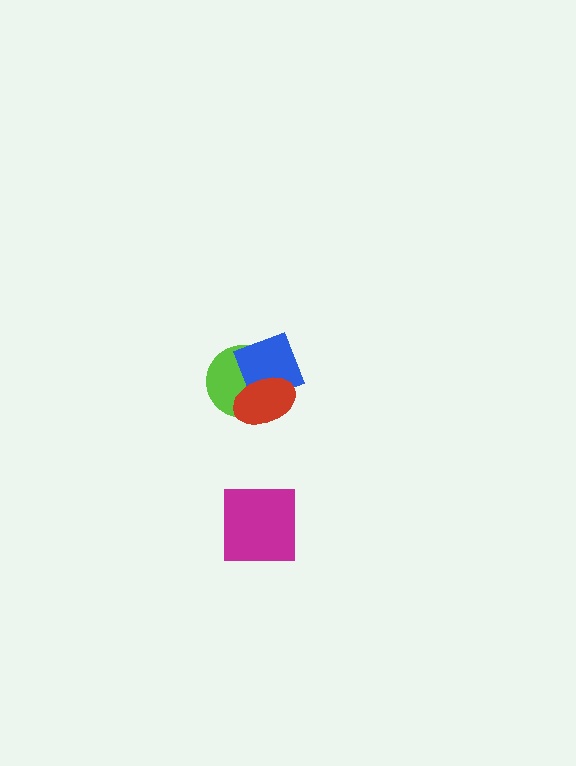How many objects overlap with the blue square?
2 objects overlap with the blue square.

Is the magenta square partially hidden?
No, no other shape covers it.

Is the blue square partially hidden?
Yes, it is partially covered by another shape.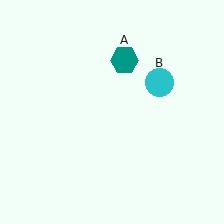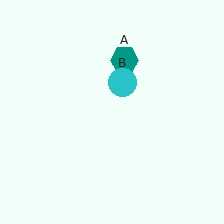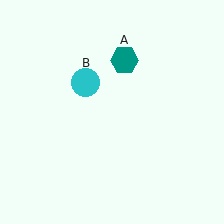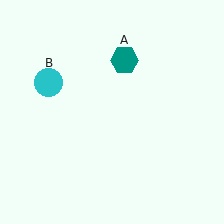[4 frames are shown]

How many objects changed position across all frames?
1 object changed position: cyan circle (object B).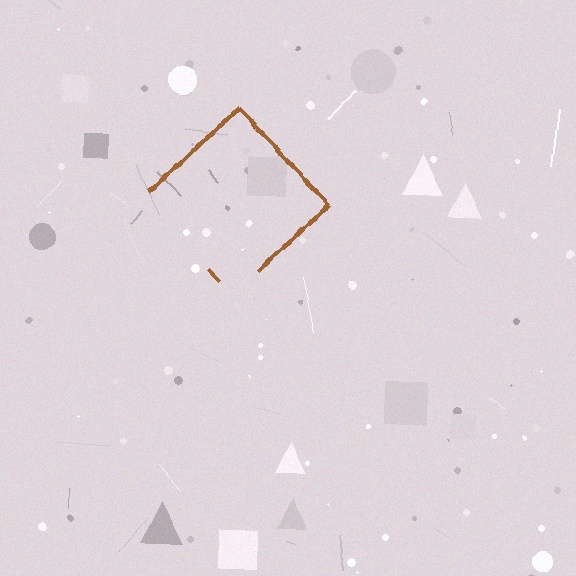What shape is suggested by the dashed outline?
The dashed outline suggests a diamond.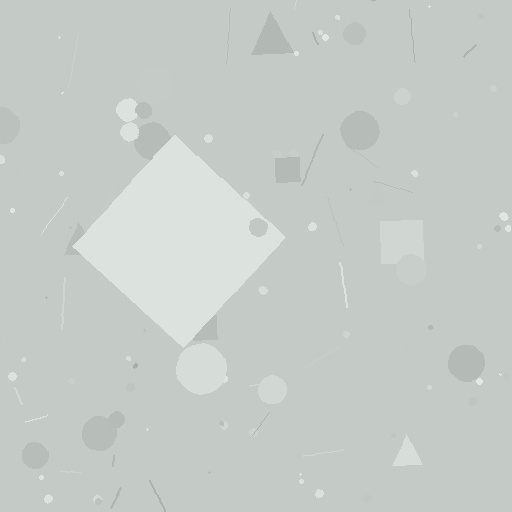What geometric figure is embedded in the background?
A diamond is embedded in the background.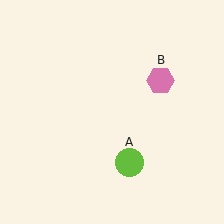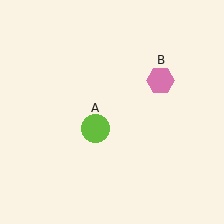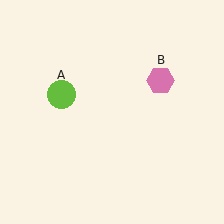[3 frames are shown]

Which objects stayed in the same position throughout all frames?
Pink hexagon (object B) remained stationary.